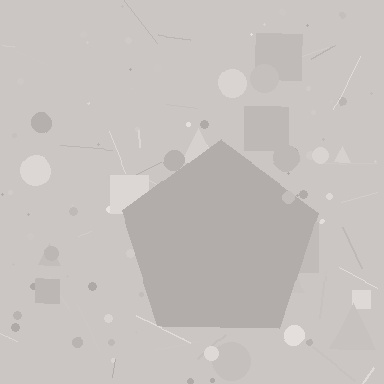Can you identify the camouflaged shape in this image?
The camouflaged shape is a pentagon.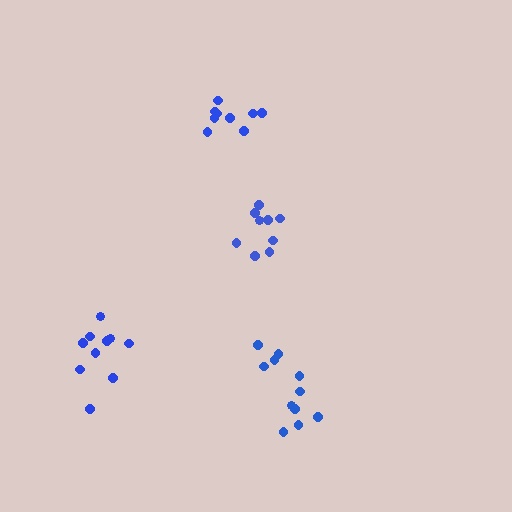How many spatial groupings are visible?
There are 4 spatial groupings.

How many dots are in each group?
Group 1: 9 dots, Group 2: 10 dots, Group 3: 9 dots, Group 4: 11 dots (39 total).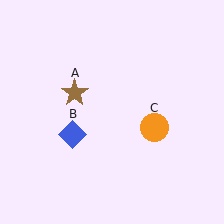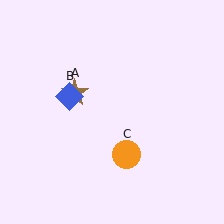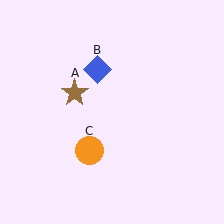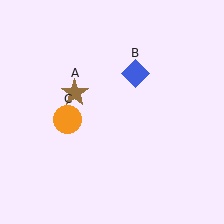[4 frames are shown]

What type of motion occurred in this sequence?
The blue diamond (object B), orange circle (object C) rotated clockwise around the center of the scene.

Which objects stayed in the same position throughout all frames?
Brown star (object A) remained stationary.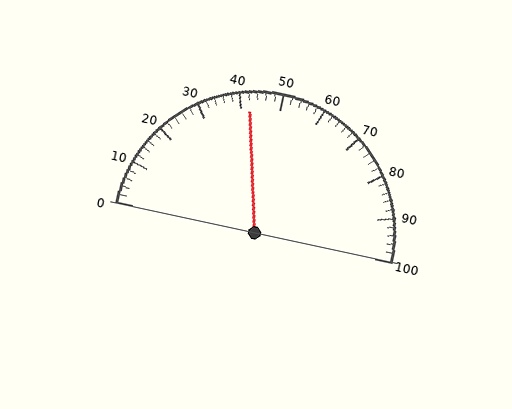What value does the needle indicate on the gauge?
The needle indicates approximately 42.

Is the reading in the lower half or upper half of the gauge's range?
The reading is in the lower half of the range (0 to 100).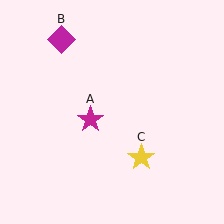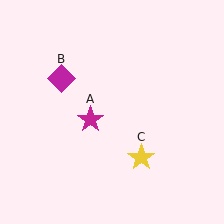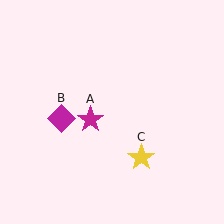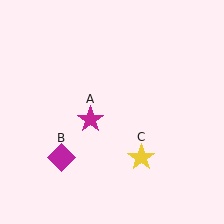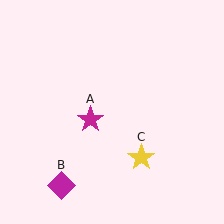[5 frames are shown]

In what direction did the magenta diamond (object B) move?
The magenta diamond (object B) moved down.